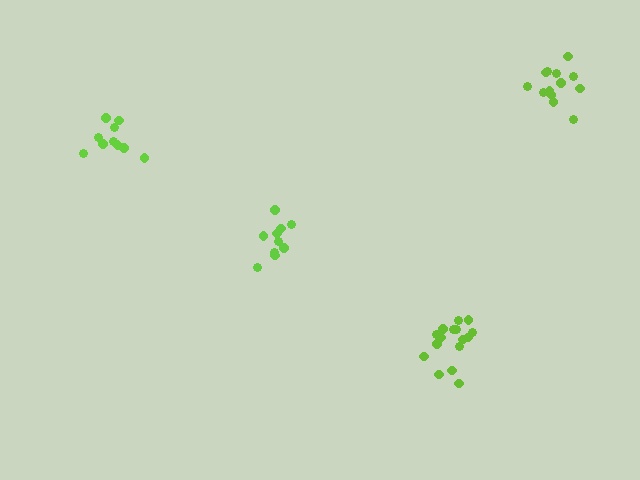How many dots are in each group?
Group 1: 10 dots, Group 2: 10 dots, Group 3: 16 dots, Group 4: 13 dots (49 total).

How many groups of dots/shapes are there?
There are 4 groups.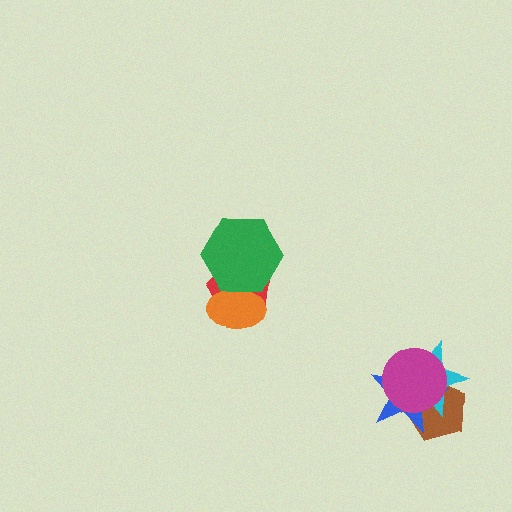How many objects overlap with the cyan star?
3 objects overlap with the cyan star.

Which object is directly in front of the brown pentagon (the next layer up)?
The blue star is directly in front of the brown pentagon.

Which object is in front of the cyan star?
The magenta circle is in front of the cyan star.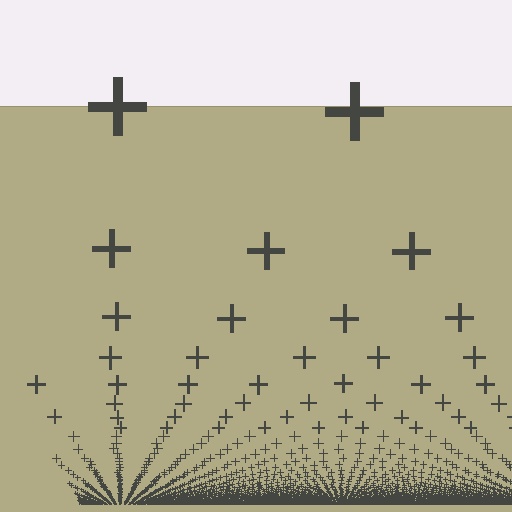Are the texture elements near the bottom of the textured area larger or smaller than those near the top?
Smaller. The gradient is inverted — elements near the bottom are smaller and denser.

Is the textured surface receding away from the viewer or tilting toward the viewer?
The surface appears to tilt toward the viewer. Texture elements get larger and sparser toward the top.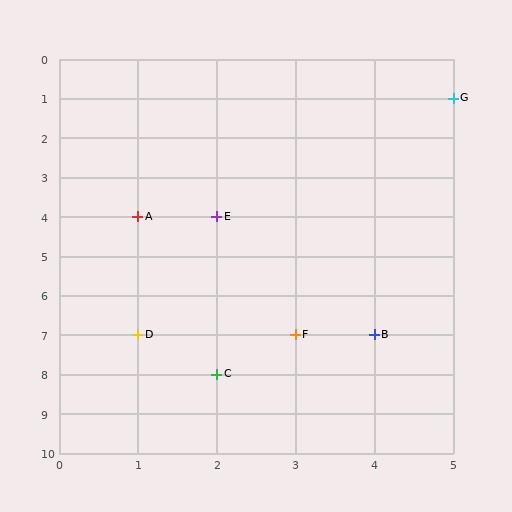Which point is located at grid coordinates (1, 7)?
Point D is at (1, 7).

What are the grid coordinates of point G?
Point G is at grid coordinates (5, 1).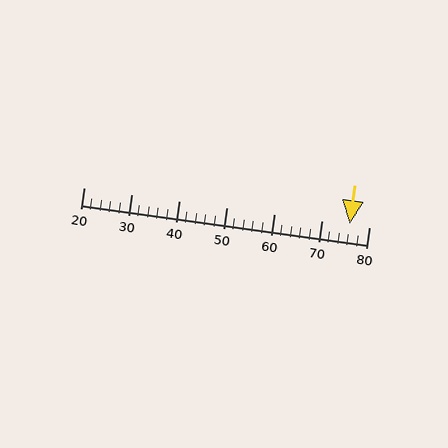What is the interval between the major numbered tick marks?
The major tick marks are spaced 10 units apart.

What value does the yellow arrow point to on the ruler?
The yellow arrow points to approximately 76.